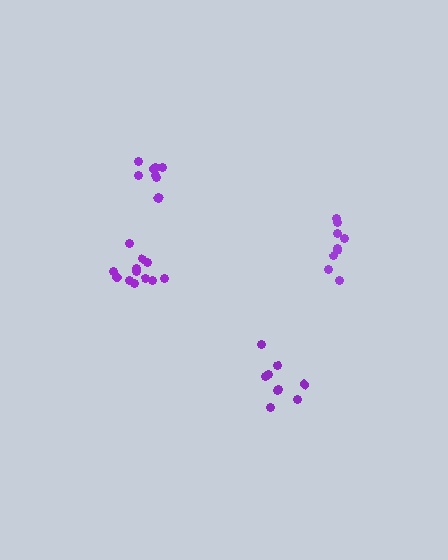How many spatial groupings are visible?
There are 4 spatial groupings.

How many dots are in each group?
Group 1: 10 dots, Group 2: 9 dots, Group 3: 9 dots, Group 4: 12 dots (40 total).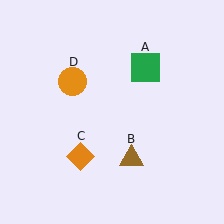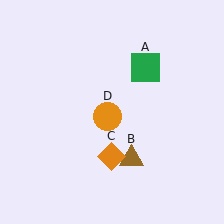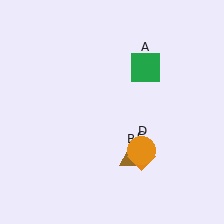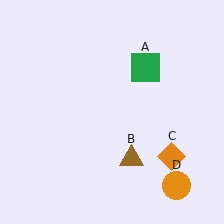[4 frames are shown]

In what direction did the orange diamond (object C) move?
The orange diamond (object C) moved right.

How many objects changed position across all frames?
2 objects changed position: orange diamond (object C), orange circle (object D).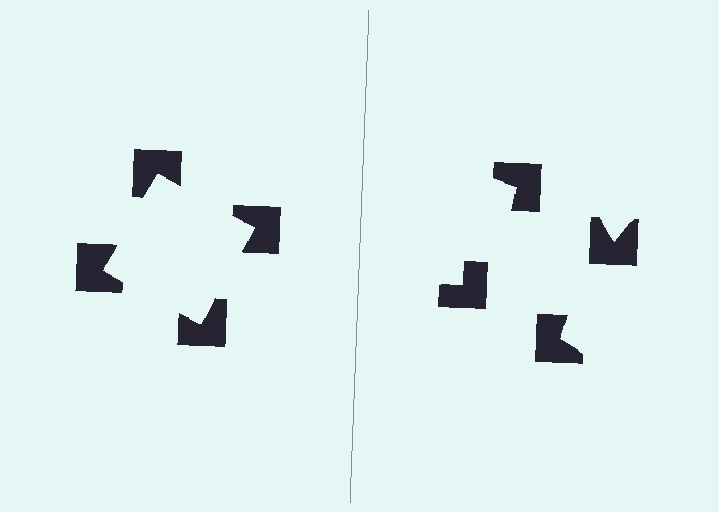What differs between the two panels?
The notched squares are positioned identically on both sides; only the wedge orientations differ. On the left they align to a square; on the right they are misaligned.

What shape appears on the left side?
An illusory square.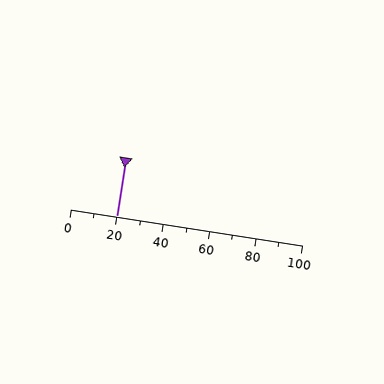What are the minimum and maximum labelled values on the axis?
The axis runs from 0 to 100.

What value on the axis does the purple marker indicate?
The marker indicates approximately 20.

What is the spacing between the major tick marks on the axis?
The major ticks are spaced 20 apart.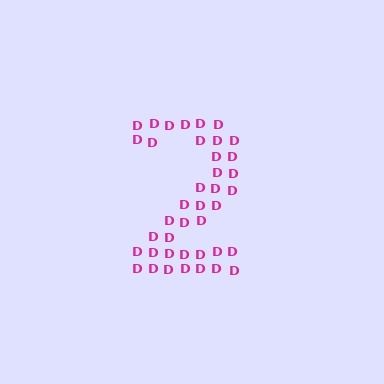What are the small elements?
The small elements are letter D's.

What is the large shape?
The large shape is the digit 2.